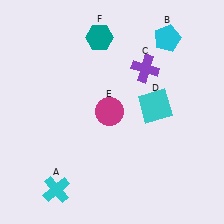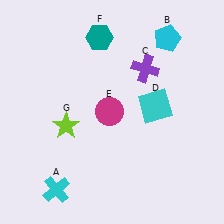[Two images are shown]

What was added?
A lime star (G) was added in Image 2.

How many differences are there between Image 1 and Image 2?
There is 1 difference between the two images.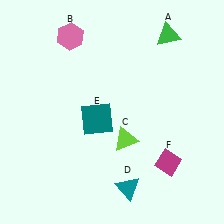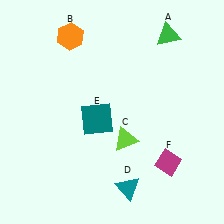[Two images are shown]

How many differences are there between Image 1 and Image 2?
There is 1 difference between the two images.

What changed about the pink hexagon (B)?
In Image 1, B is pink. In Image 2, it changed to orange.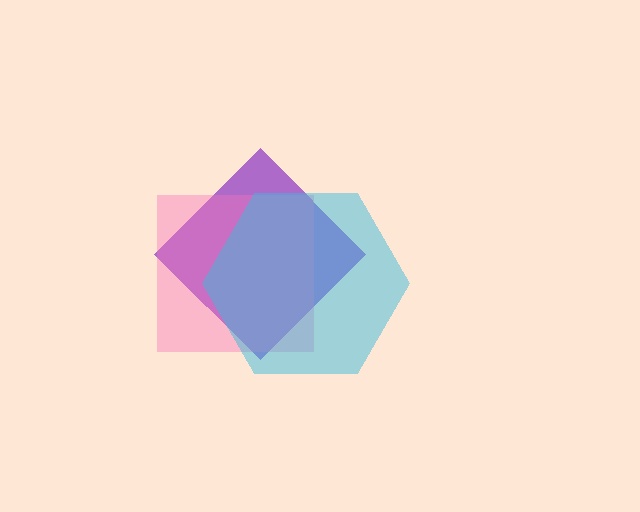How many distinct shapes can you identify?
There are 3 distinct shapes: a purple diamond, a pink square, a cyan hexagon.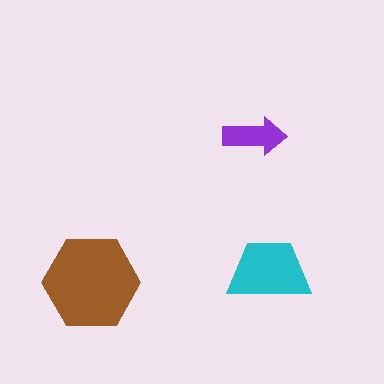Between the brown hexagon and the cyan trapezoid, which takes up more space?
The brown hexagon.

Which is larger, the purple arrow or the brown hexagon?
The brown hexagon.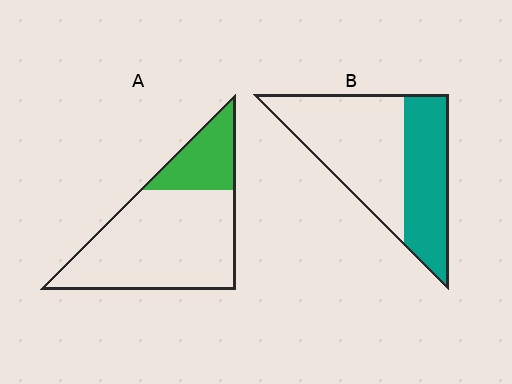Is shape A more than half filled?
No.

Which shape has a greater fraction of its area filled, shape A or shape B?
Shape B.